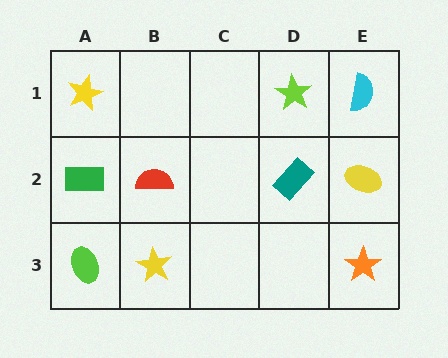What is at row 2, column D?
A teal rectangle.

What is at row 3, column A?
A lime ellipse.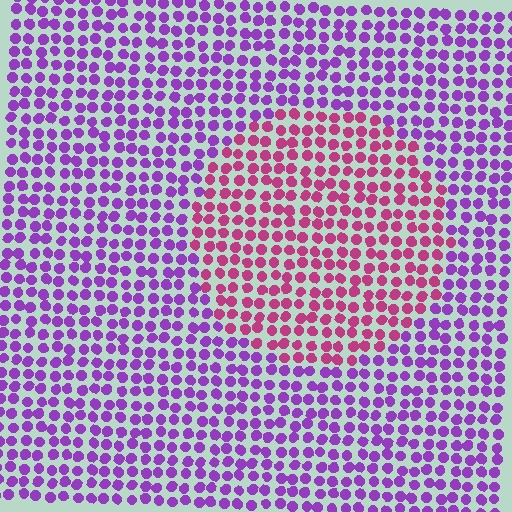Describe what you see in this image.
The image is filled with small purple elements in a uniform arrangement. A circle-shaped region is visible where the elements are tinted to a slightly different hue, forming a subtle color boundary.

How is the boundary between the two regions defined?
The boundary is defined purely by a slight shift in hue (about 47 degrees). Spacing, size, and orientation are identical on both sides.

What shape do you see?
I see a circle.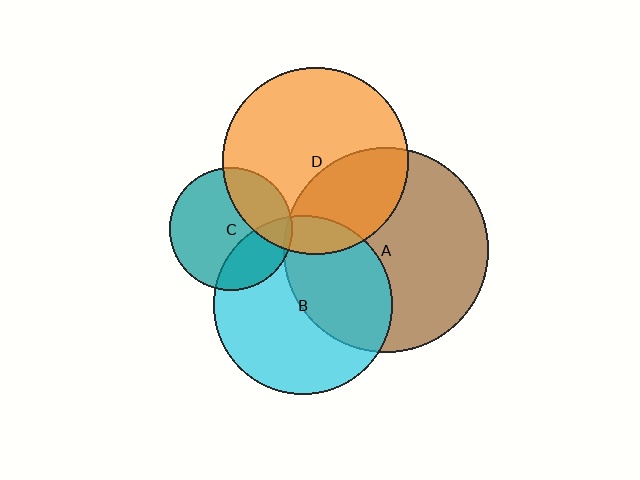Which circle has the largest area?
Circle A (brown).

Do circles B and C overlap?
Yes.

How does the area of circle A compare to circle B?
Approximately 1.3 times.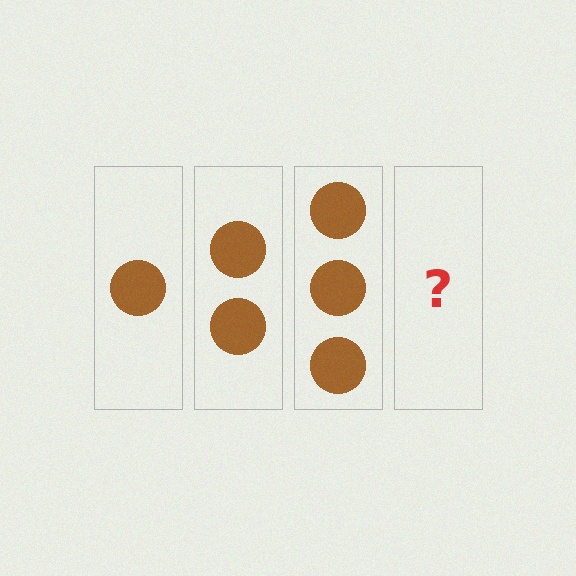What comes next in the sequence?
The next element should be 4 circles.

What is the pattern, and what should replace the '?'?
The pattern is that each step adds one more circle. The '?' should be 4 circles.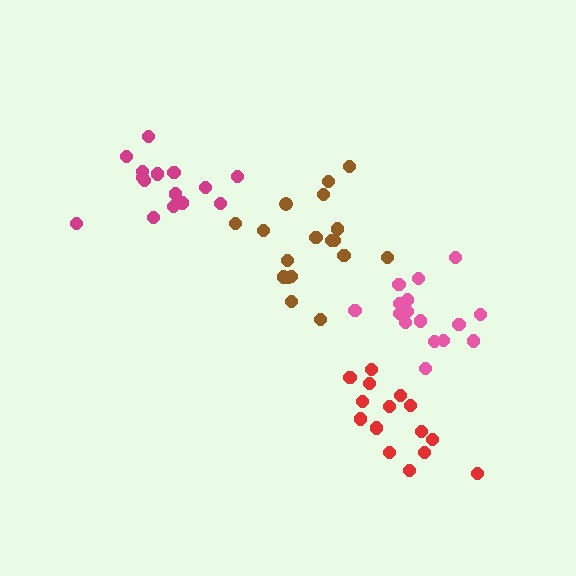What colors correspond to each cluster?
The clusters are colored: magenta, red, pink, brown.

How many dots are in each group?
Group 1: 15 dots, Group 2: 15 dots, Group 3: 16 dots, Group 4: 18 dots (64 total).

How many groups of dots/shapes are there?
There are 4 groups.